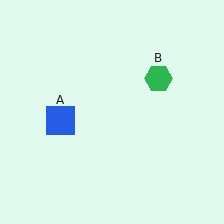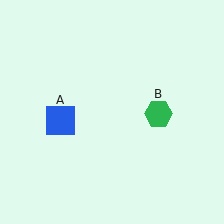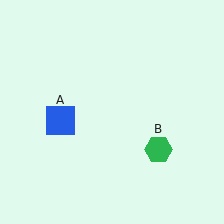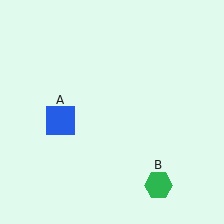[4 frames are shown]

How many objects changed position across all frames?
1 object changed position: green hexagon (object B).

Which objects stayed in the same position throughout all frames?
Blue square (object A) remained stationary.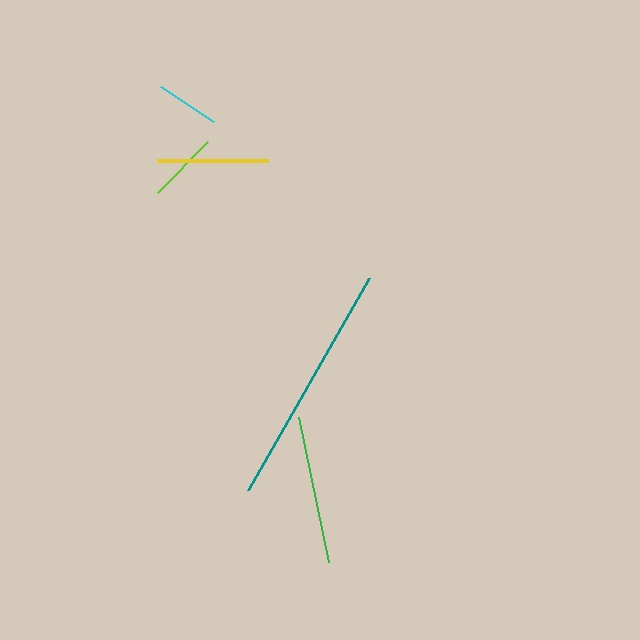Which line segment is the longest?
The teal line is the longest at approximately 244 pixels.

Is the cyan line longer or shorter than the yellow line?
The yellow line is longer than the cyan line.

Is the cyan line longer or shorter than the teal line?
The teal line is longer than the cyan line.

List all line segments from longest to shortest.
From longest to shortest: teal, green, yellow, lime, cyan.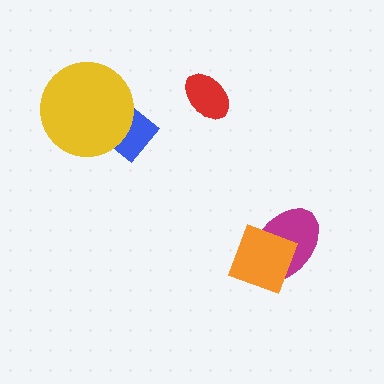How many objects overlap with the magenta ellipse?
1 object overlaps with the magenta ellipse.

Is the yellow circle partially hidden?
No, no other shape covers it.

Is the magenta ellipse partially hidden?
Yes, it is partially covered by another shape.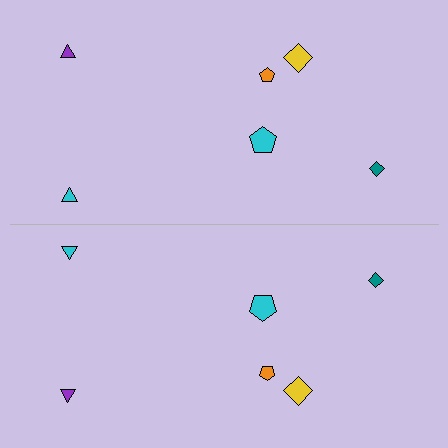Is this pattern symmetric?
Yes, this pattern has bilateral (reflection) symmetry.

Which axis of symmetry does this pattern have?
The pattern has a horizontal axis of symmetry running through the center of the image.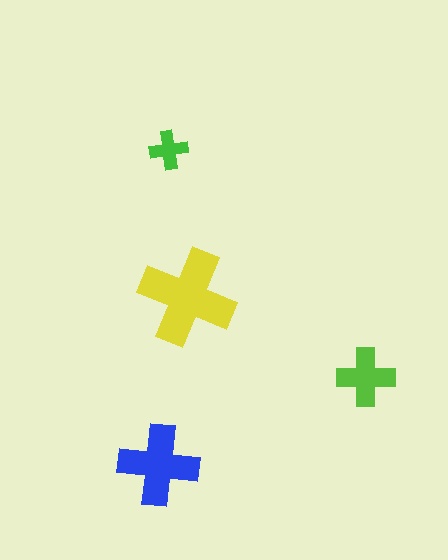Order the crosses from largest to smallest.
the yellow one, the blue one, the lime one, the green one.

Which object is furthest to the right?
The lime cross is rightmost.